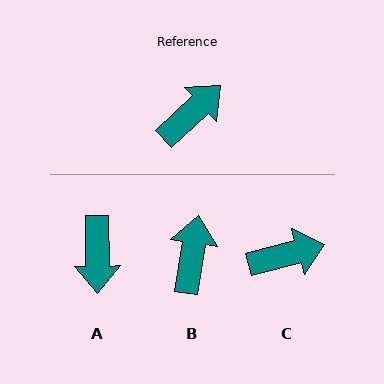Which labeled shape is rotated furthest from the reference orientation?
A, about 132 degrees away.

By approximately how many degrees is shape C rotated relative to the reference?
Approximately 28 degrees clockwise.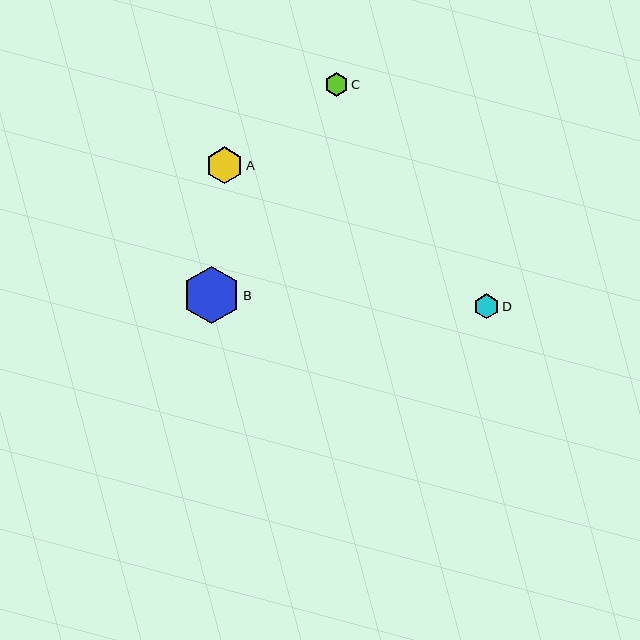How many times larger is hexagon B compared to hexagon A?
Hexagon B is approximately 1.6 times the size of hexagon A.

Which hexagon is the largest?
Hexagon B is the largest with a size of approximately 57 pixels.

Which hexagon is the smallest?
Hexagon C is the smallest with a size of approximately 23 pixels.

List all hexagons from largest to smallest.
From largest to smallest: B, A, D, C.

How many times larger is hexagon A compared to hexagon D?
Hexagon A is approximately 1.5 times the size of hexagon D.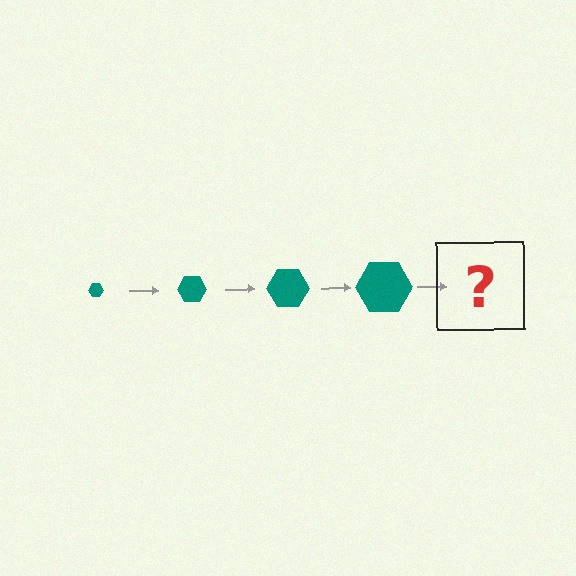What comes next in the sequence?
The next element should be a teal hexagon, larger than the previous one.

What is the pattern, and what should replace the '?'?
The pattern is that the hexagon gets progressively larger each step. The '?' should be a teal hexagon, larger than the previous one.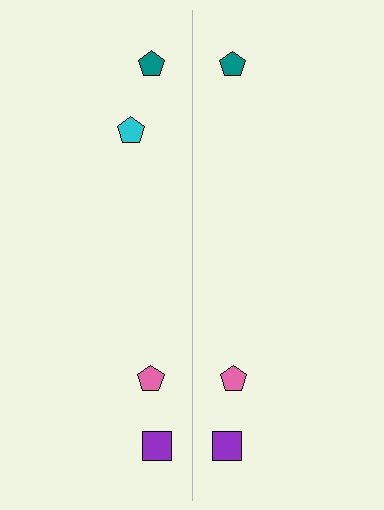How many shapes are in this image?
There are 7 shapes in this image.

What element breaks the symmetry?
A cyan pentagon is missing from the right side.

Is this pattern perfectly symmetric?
No, the pattern is not perfectly symmetric. A cyan pentagon is missing from the right side.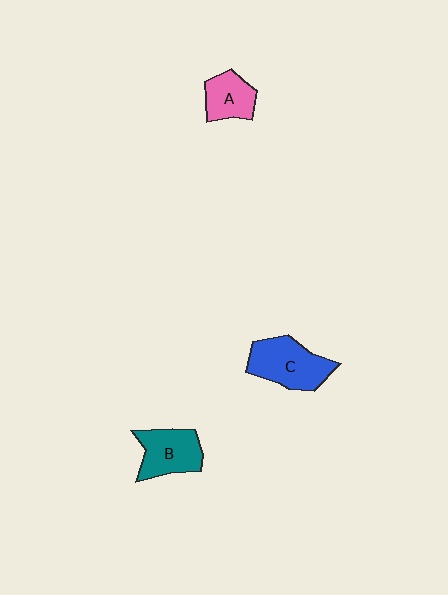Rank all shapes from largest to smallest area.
From largest to smallest: C (blue), B (teal), A (pink).